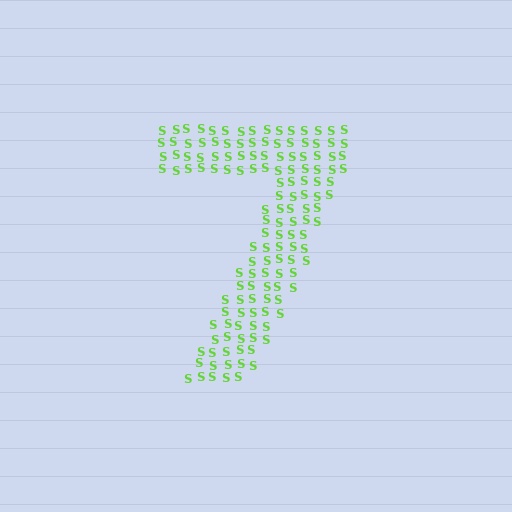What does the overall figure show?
The overall figure shows the digit 7.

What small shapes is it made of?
It is made of small letter S's.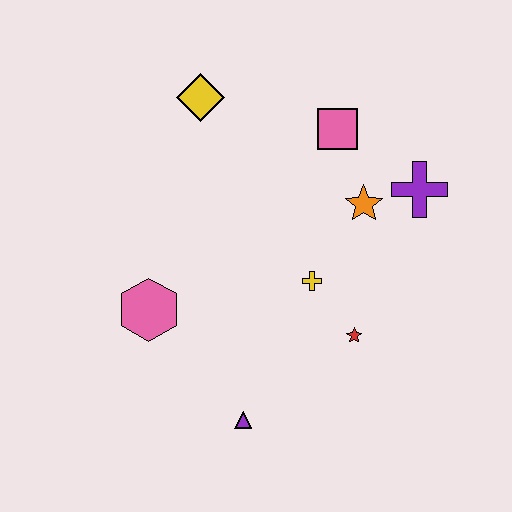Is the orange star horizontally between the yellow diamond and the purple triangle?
No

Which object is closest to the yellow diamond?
The pink square is closest to the yellow diamond.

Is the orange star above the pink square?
No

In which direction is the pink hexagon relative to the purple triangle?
The pink hexagon is above the purple triangle.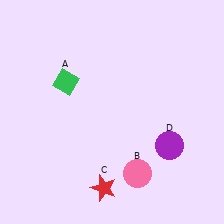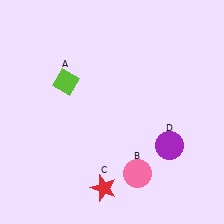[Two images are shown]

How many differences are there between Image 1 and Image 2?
There is 1 difference between the two images.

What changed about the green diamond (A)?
In Image 1, A is green. In Image 2, it changed to lime.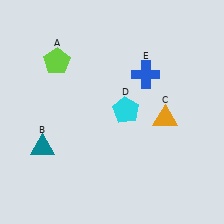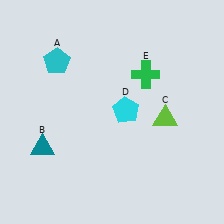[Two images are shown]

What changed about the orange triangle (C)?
In Image 1, C is orange. In Image 2, it changed to lime.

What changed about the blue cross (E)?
In Image 1, E is blue. In Image 2, it changed to green.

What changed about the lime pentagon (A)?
In Image 1, A is lime. In Image 2, it changed to cyan.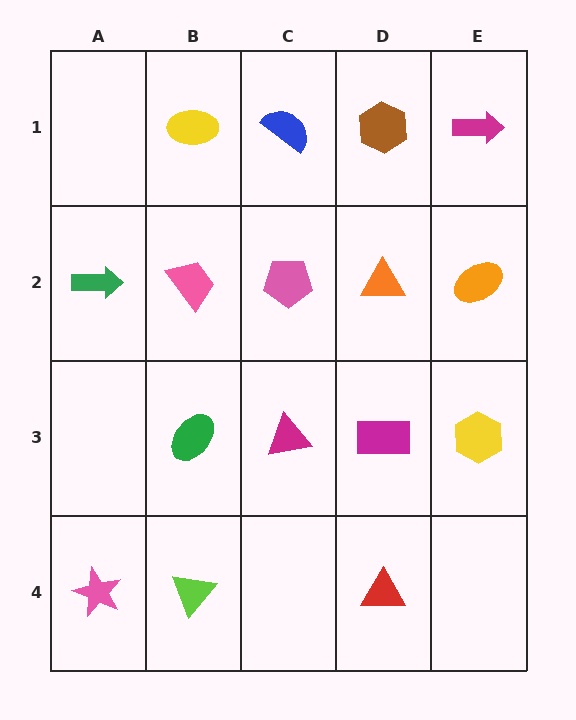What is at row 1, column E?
A magenta arrow.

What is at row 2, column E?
An orange ellipse.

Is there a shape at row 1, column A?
No, that cell is empty.